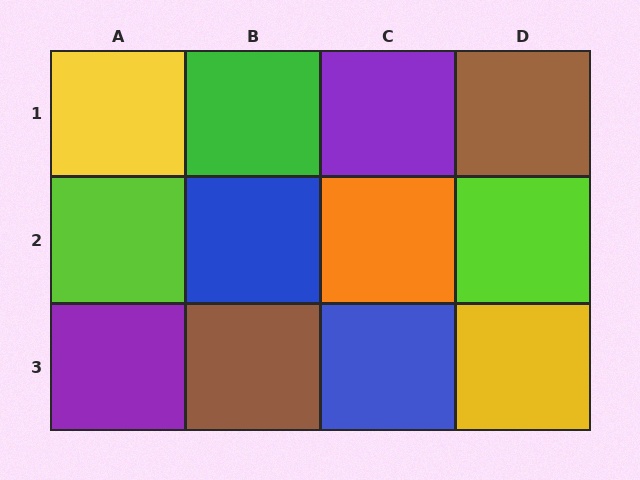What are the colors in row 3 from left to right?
Purple, brown, blue, yellow.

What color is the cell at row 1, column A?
Yellow.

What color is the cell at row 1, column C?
Purple.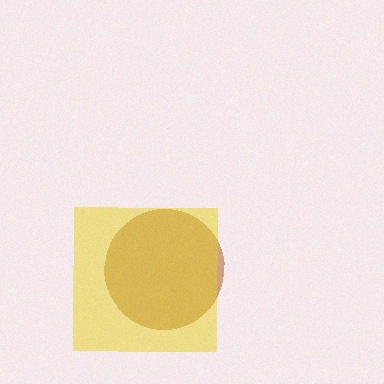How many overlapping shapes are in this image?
There are 2 overlapping shapes in the image.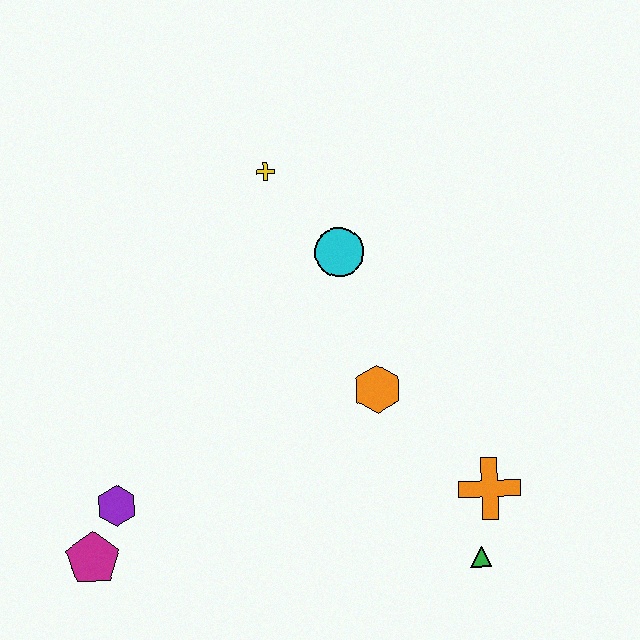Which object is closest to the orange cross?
The green triangle is closest to the orange cross.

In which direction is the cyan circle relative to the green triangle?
The cyan circle is above the green triangle.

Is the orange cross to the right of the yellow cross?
Yes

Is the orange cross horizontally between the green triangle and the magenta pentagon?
No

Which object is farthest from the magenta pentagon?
The yellow cross is farthest from the magenta pentagon.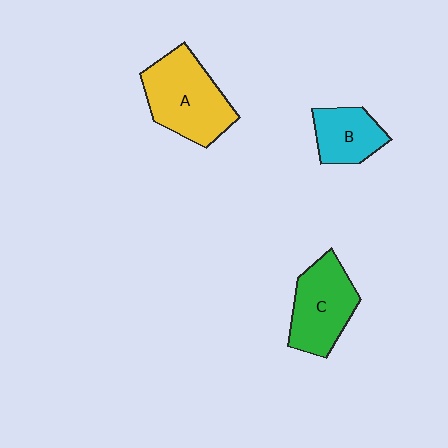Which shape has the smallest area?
Shape B (cyan).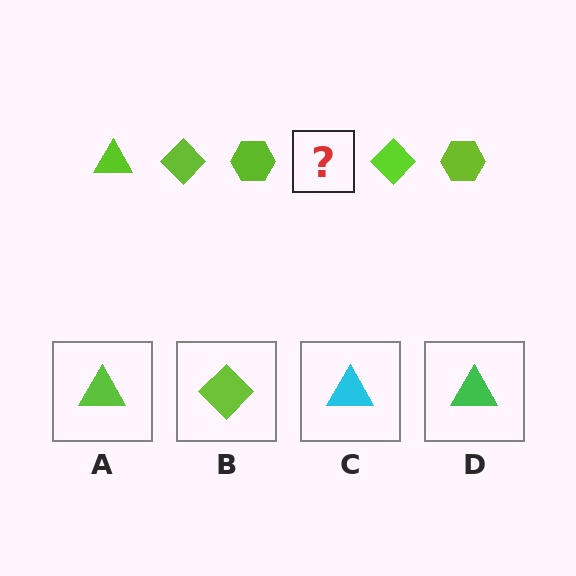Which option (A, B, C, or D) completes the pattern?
A.